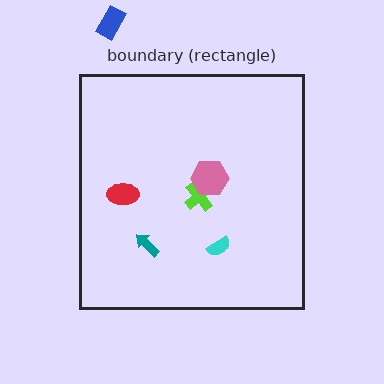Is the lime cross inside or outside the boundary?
Inside.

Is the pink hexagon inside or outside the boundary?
Inside.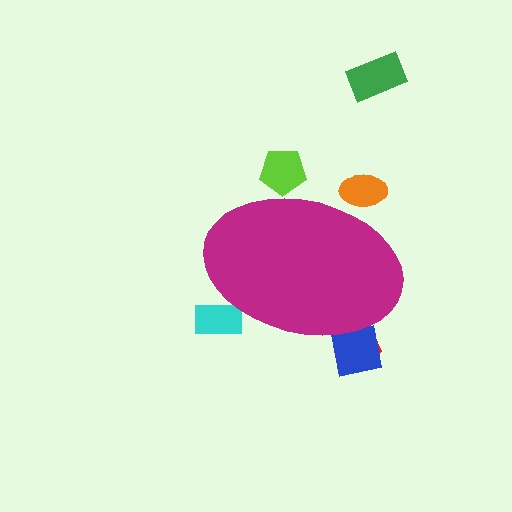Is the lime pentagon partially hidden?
Yes, the lime pentagon is partially hidden behind the magenta ellipse.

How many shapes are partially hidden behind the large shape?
5 shapes are partially hidden.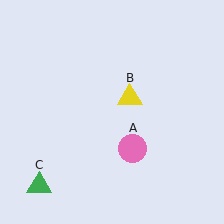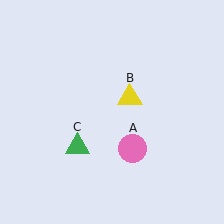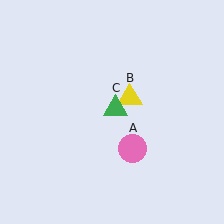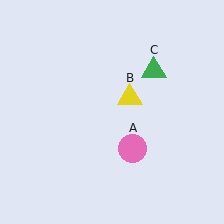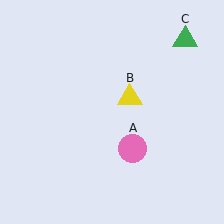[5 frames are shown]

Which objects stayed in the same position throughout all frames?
Pink circle (object A) and yellow triangle (object B) remained stationary.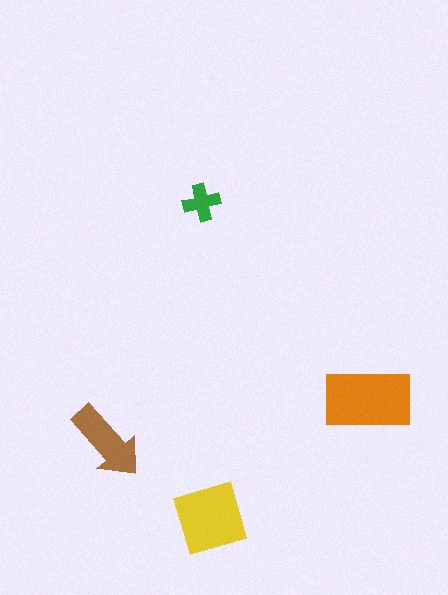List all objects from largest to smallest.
The orange rectangle, the yellow square, the brown arrow, the green cross.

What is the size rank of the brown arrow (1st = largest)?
3rd.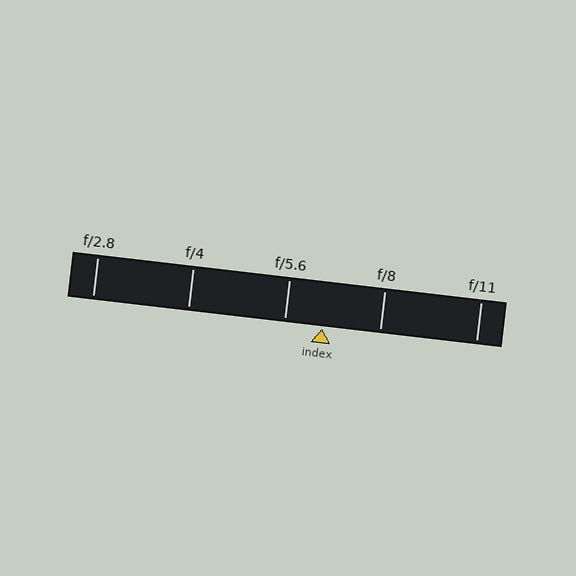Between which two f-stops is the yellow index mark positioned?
The index mark is between f/5.6 and f/8.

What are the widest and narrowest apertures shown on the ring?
The widest aperture shown is f/2.8 and the narrowest is f/11.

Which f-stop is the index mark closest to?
The index mark is closest to f/5.6.